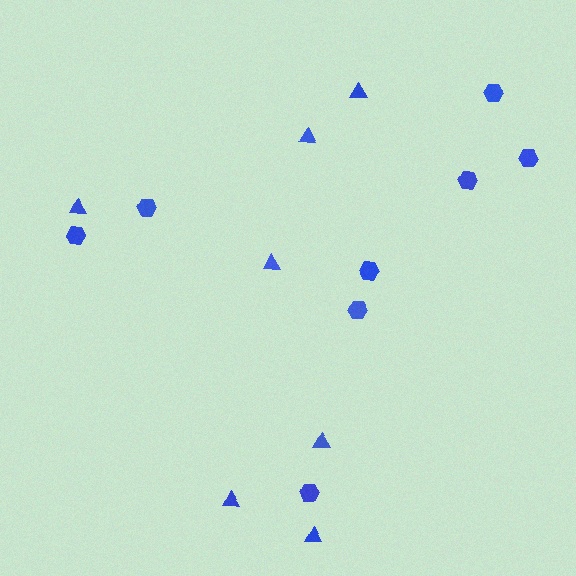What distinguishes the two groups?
There are 2 groups: one group of hexagons (8) and one group of triangles (7).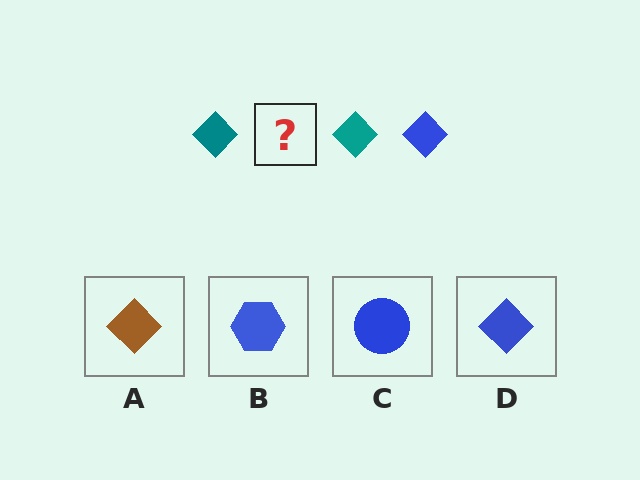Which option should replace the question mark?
Option D.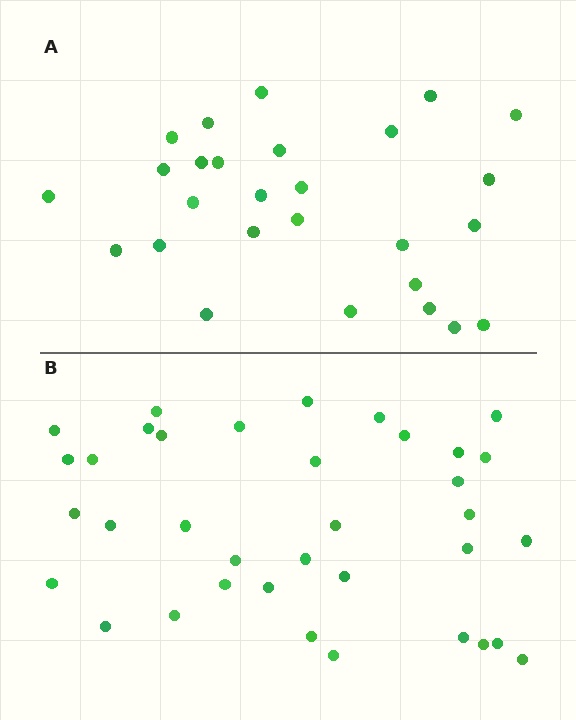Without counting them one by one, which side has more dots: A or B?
Region B (the bottom region) has more dots.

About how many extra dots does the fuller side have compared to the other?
Region B has roughly 8 or so more dots than region A.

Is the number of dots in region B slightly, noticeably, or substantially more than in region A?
Region B has noticeably more, but not dramatically so. The ratio is roughly 1.3 to 1.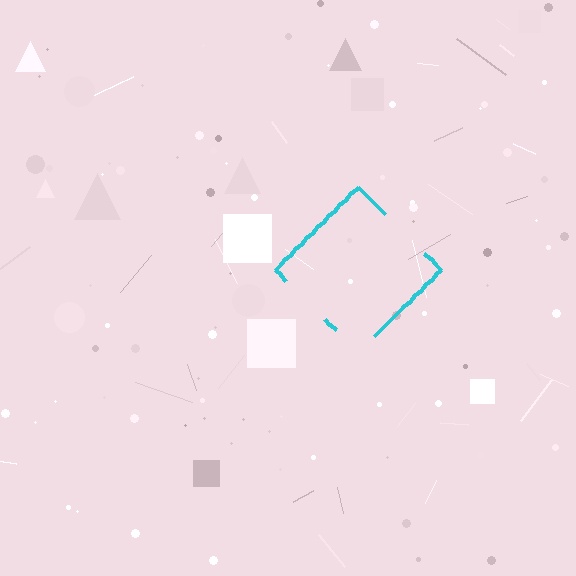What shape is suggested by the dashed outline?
The dashed outline suggests a diamond.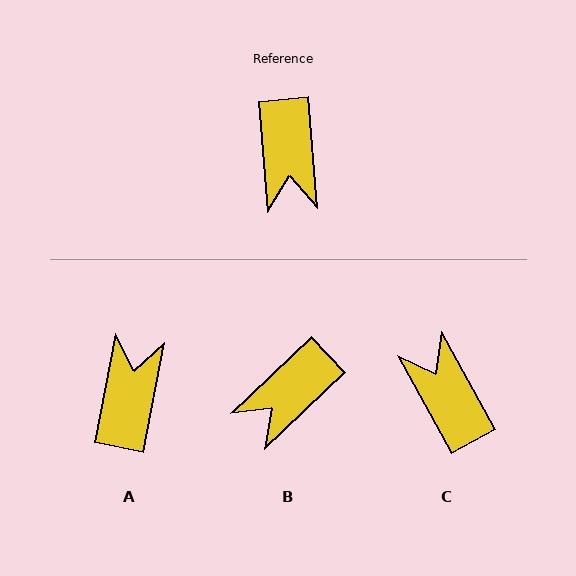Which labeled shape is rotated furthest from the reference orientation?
A, about 164 degrees away.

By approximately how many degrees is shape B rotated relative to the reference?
Approximately 51 degrees clockwise.